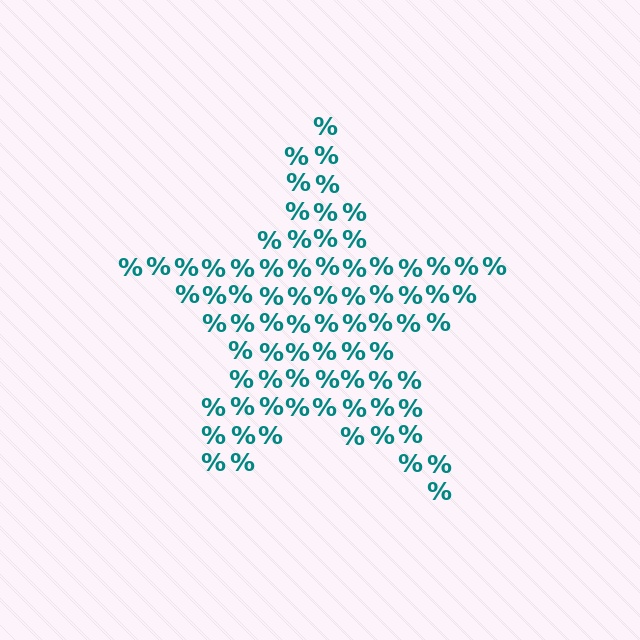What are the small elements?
The small elements are percent signs.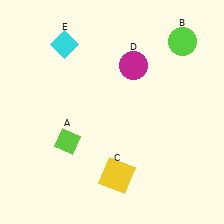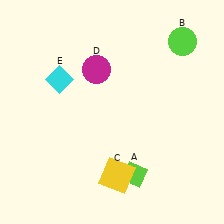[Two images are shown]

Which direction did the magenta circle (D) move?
The magenta circle (D) moved left.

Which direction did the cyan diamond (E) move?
The cyan diamond (E) moved down.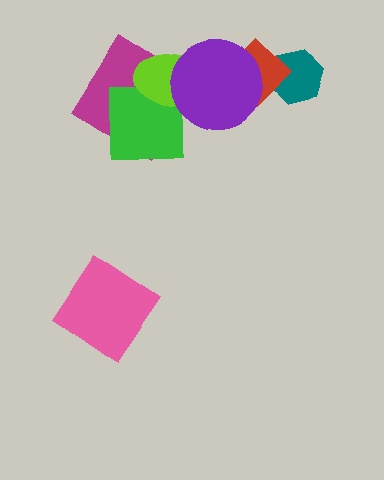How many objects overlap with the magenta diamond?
2 objects overlap with the magenta diamond.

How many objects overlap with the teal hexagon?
1 object overlaps with the teal hexagon.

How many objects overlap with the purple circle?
2 objects overlap with the purple circle.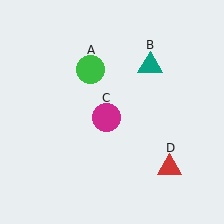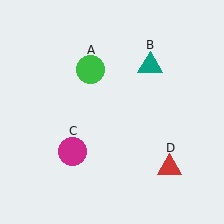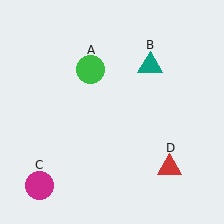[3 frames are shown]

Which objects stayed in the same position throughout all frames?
Green circle (object A) and teal triangle (object B) and red triangle (object D) remained stationary.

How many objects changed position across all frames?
1 object changed position: magenta circle (object C).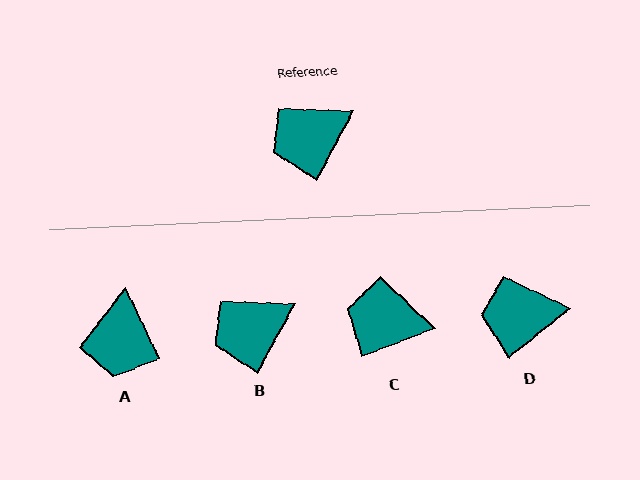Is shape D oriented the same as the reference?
No, it is off by about 23 degrees.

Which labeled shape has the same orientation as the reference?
B.